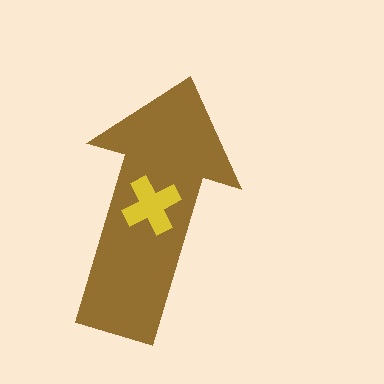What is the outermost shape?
The brown arrow.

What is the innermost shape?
The yellow cross.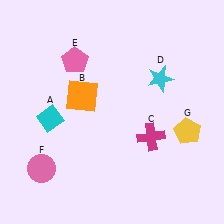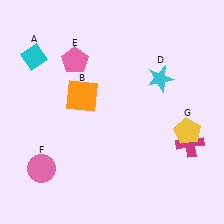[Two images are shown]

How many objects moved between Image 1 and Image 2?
2 objects moved between the two images.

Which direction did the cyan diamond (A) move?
The cyan diamond (A) moved up.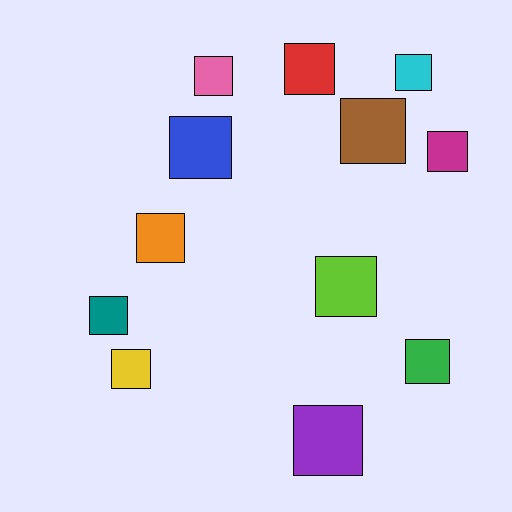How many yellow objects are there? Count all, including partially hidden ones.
There is 1 yellow object.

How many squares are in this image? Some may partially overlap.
There are 12 squares.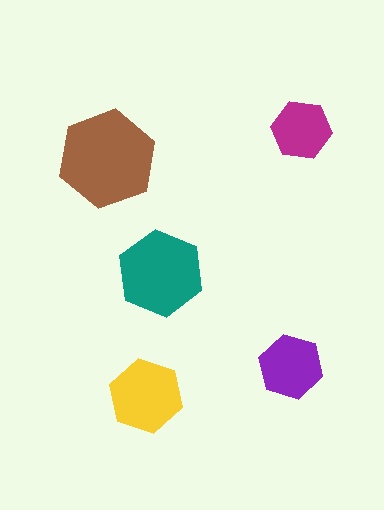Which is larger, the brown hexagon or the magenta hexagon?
The brown one.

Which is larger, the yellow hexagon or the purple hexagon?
The yellow one.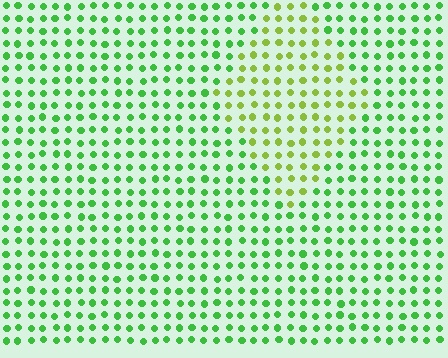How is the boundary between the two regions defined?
The boundary is defined purely by a slight shift in hue (about 37 degrees). Spacing, size, and orientation are identical on both sides.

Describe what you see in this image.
The image is filled with small green elements in a uniform arrangement. A diamond-shaped region is visible where the elements are tinted to a slightly different hue, forming a subtle color boundary.